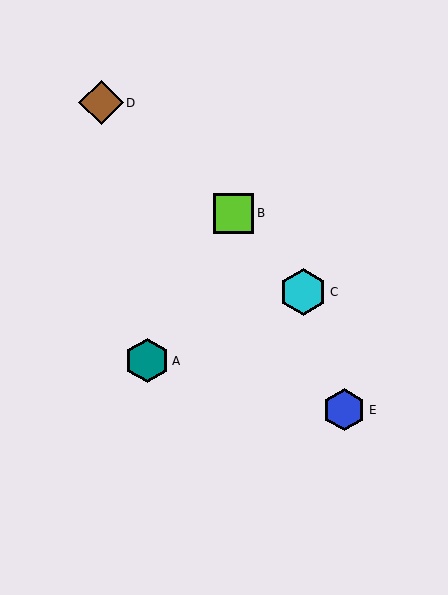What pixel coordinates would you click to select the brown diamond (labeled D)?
Click at (101, 103) to select the brown diamond D.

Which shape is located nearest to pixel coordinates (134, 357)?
The teal hexagon (labeled A) at (147, 361) is nearest to that location.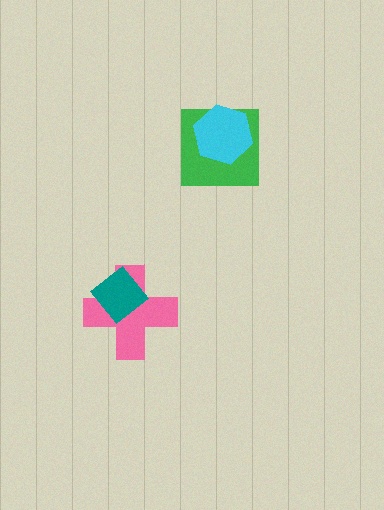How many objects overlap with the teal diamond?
1 object overlaps with the teal diamond.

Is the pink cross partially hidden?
Yes, it is partially covered by another shape.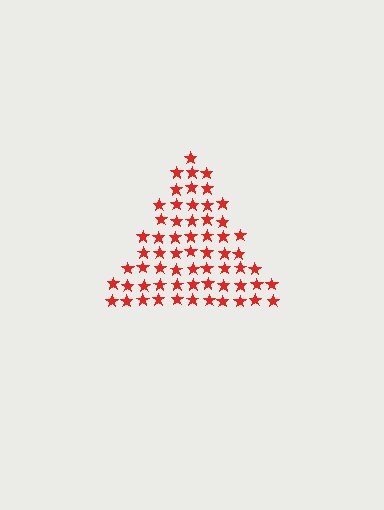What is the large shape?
The large shape is a triangle.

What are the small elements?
The small elements are stars.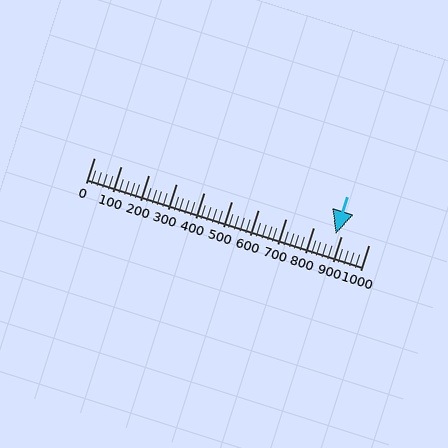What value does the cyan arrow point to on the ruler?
The cyan arrow points to approximately 880.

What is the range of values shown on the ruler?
The ruler shows values from 0 to 1000.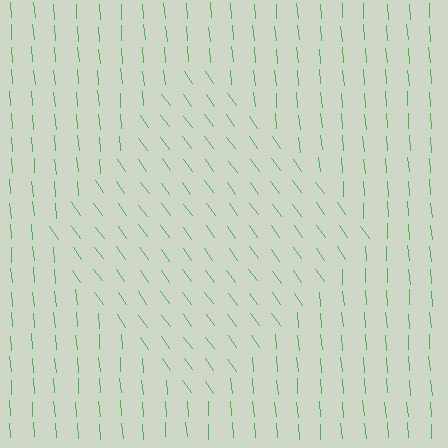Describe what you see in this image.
The image is filled with small green line segments. A diamond region in the image has lines oriented differently from the surrounding lines, creating a visible texture boundary.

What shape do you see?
I see a diamond.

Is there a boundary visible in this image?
Yes, there is a texture boundary formed by a change in line orientation.